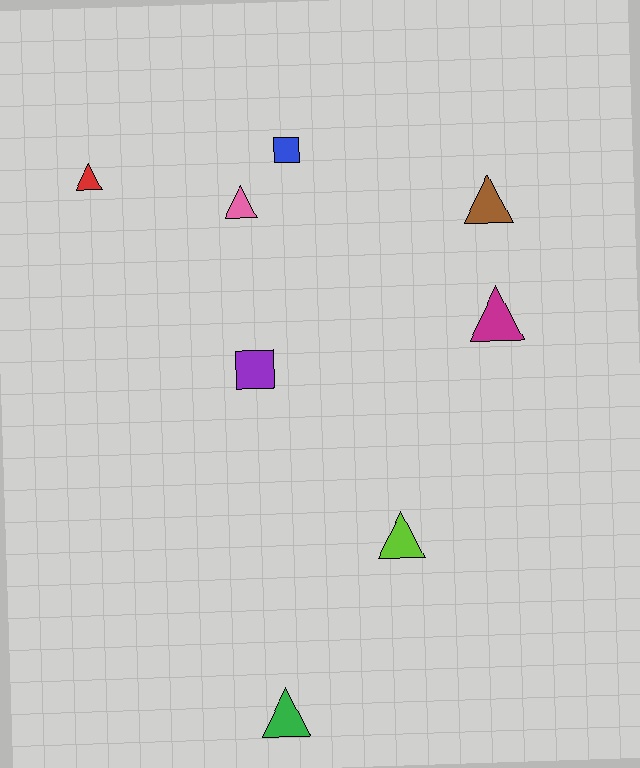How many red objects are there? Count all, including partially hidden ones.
There is 1 red object.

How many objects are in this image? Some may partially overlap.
There are 8 objects.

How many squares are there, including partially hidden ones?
There are 2 squares.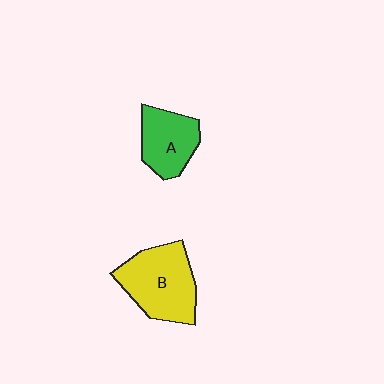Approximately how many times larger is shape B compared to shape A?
Approximately 1.4 times.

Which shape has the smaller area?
Shape A (green).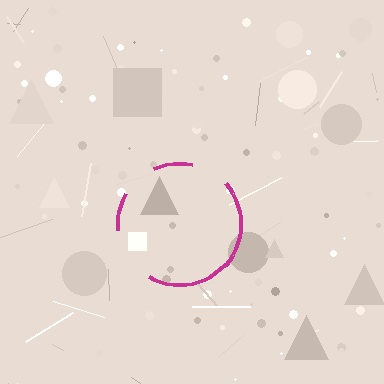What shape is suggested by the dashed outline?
The dashed outline suggests a circle.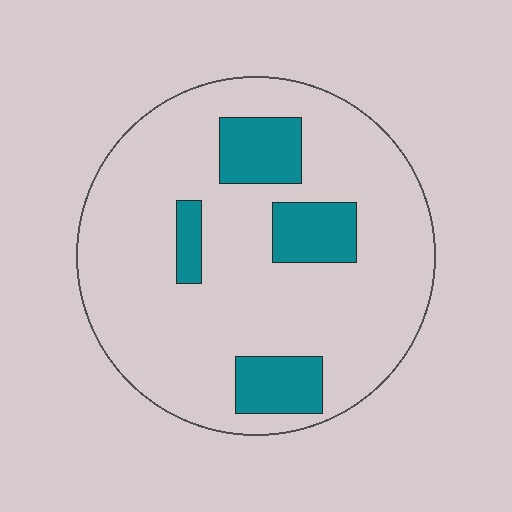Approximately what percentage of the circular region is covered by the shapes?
Approximately 20%.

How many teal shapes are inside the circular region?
4.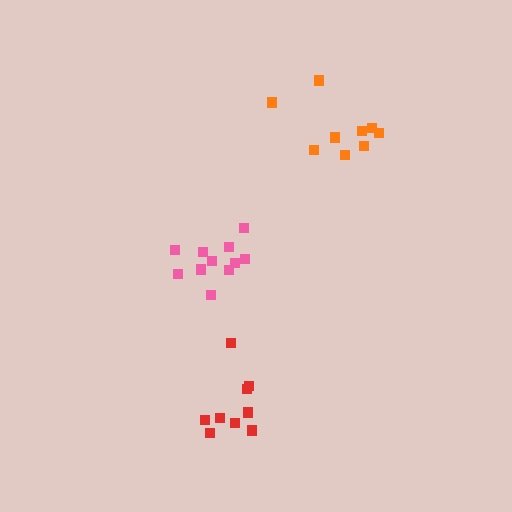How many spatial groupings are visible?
There are 3 spatial groupings.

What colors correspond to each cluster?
The clusters are colored: red, pink, orange.